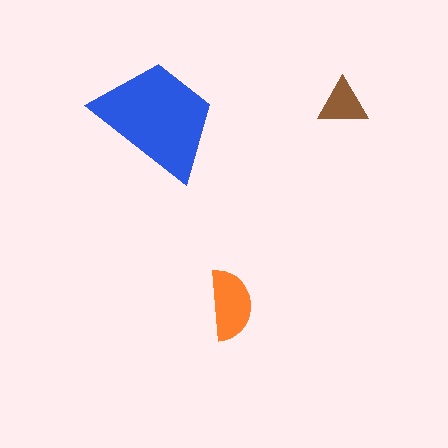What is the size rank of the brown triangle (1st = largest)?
3rd.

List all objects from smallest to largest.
The brown triangle, the orange semicircle, the blue trapezoid.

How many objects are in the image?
There are 3 objects in the image.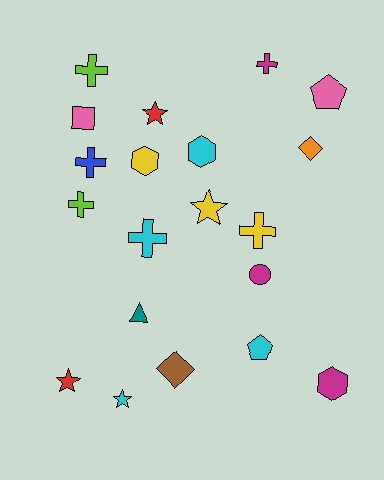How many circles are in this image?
There is 1 circle.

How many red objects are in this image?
There are 2 red objects.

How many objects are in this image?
There are 20 objects.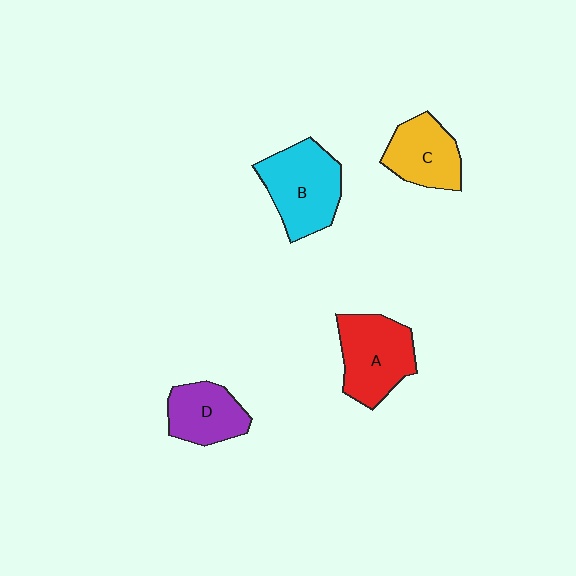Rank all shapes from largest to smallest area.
From largest to smallest: B (cyan), A (red), C (yellow), D (purple).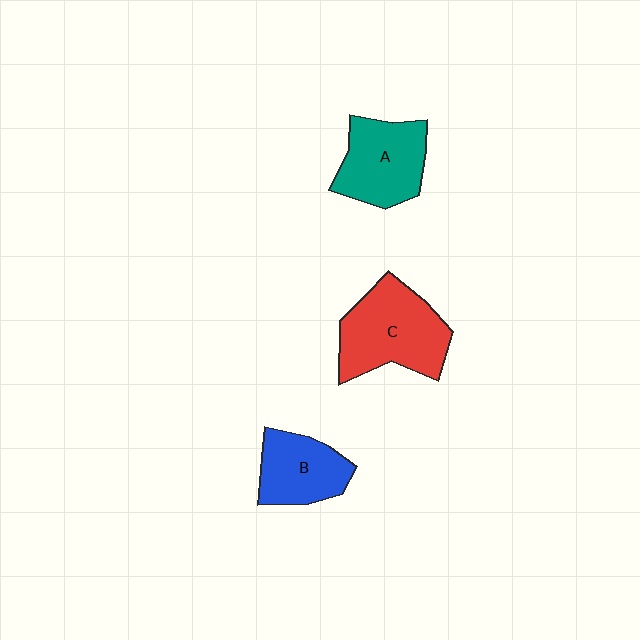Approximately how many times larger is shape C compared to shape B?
Approximately 1.5 times.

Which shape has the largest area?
Shape C (red).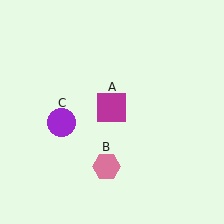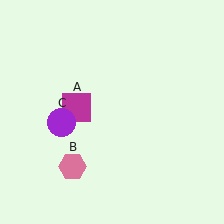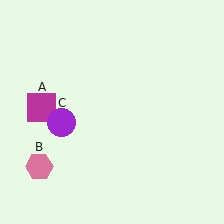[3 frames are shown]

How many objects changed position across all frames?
2 objects changed position: magenta square (object A), pink hexagon (object B).